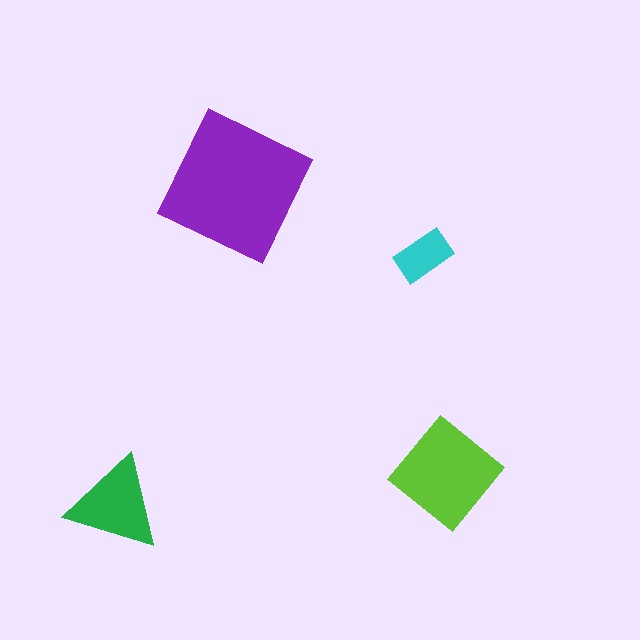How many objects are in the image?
There are 4 objects in the image.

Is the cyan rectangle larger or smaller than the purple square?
Smaller.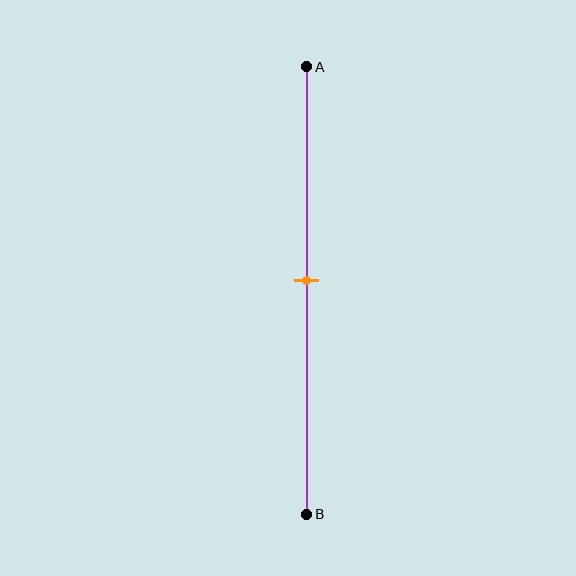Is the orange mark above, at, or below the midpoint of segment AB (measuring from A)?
The orange mark is approximately at the midpoint of segment AB.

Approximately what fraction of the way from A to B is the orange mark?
The orange mark is approximately 50% of the way from A to B.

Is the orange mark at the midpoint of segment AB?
Yes, the mark is approximately at the midpoint.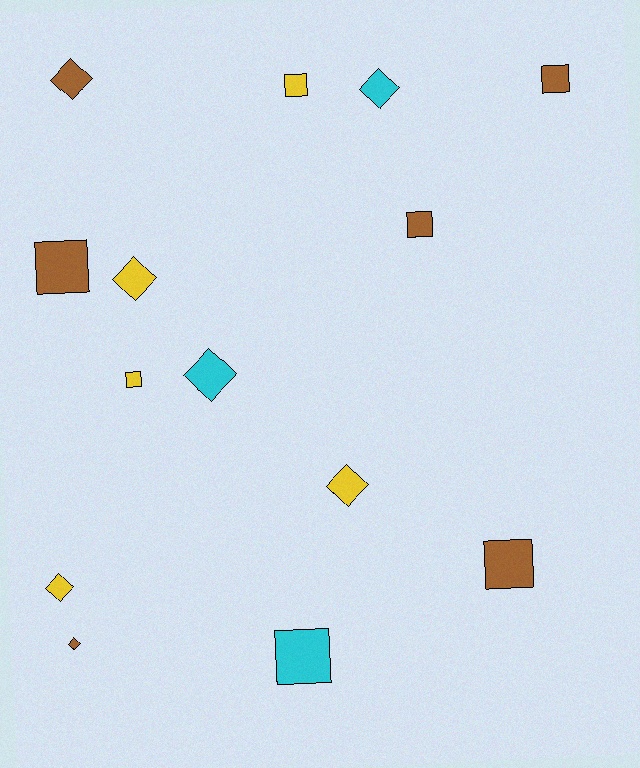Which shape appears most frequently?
Diamond, with 7 objects.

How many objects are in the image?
There are 14 objects.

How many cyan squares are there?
There is 1 cyan square.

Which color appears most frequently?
Brown, with 6 objects.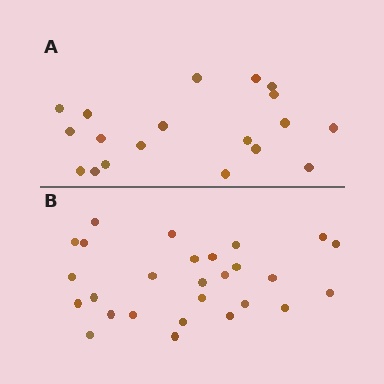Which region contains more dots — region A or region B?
Region B (the bottom region) has more dots.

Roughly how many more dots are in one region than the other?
Region B has roughly 8 or so more dots than region A.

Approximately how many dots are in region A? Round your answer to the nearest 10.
About 20 dots. (The exact count is 19, which rounds to 20.)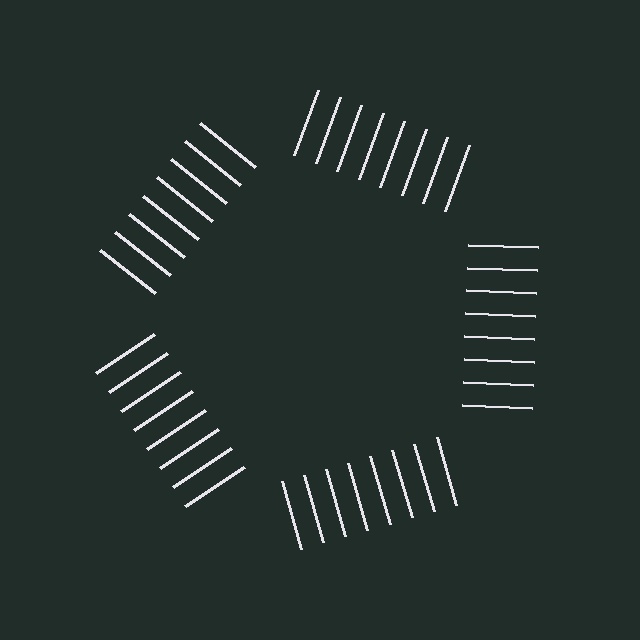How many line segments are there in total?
40 — 8 along each of the 5 edges.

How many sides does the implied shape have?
5 sides — the line-ends trace a pentagon.